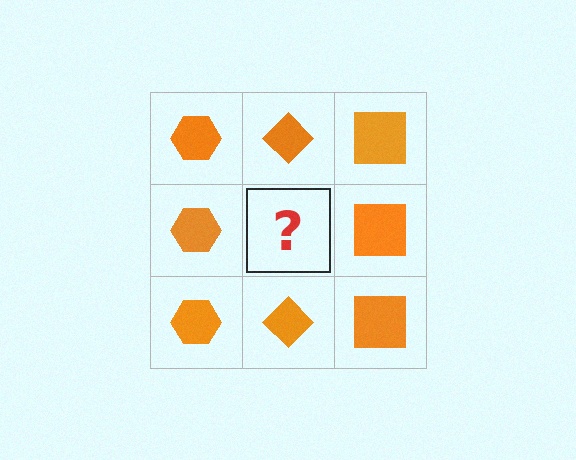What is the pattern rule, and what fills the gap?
The rule is that each column has a consistent shape. The gap should be filled with an orange diamond.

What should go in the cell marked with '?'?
The missing cell should contain an orange diamond.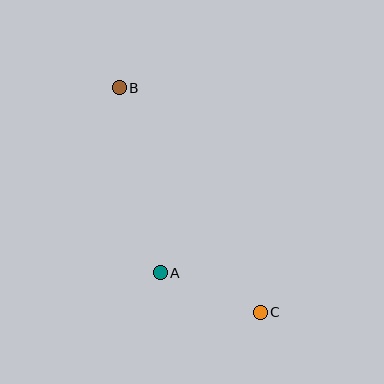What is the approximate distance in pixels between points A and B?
The distance between A and B is approximately 189 pixels.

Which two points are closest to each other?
Points A and C are closest to each other.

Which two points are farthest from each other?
Points B and C are farthest from each other.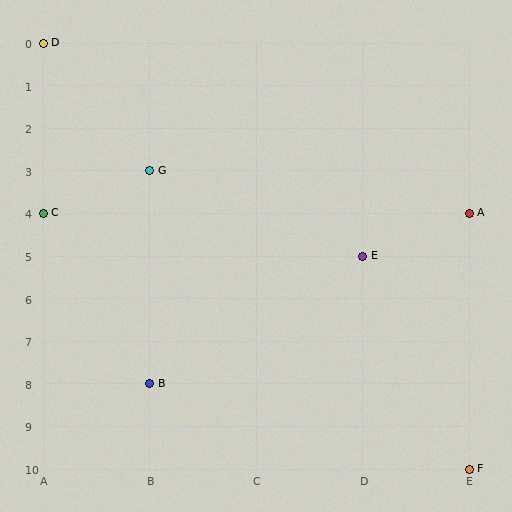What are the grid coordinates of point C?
Point C is at grid coordinates (A, 4).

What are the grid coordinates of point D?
Point D is at grid coordinates (A, 0).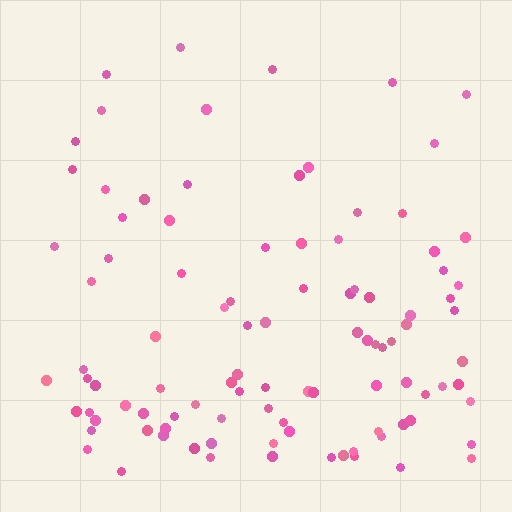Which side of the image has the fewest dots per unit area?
The top.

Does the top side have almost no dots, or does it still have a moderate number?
Still a moderate number, just noticeably fewer than the bottom.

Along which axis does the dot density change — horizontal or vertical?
Vertical.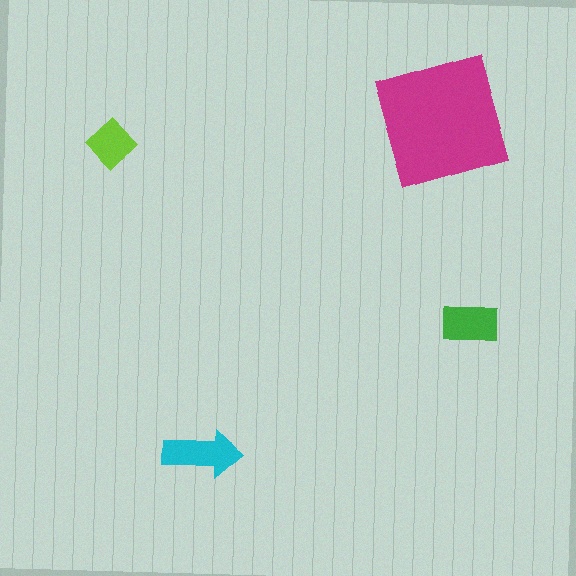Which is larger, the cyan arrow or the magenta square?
The magenta square.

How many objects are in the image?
There are 4 objects in the image.